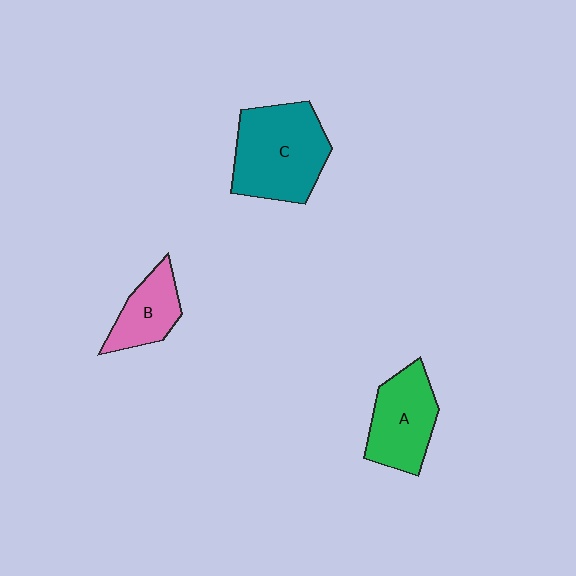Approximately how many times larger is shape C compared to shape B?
Approximately 2.0 times.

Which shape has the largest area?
Shape C (teal).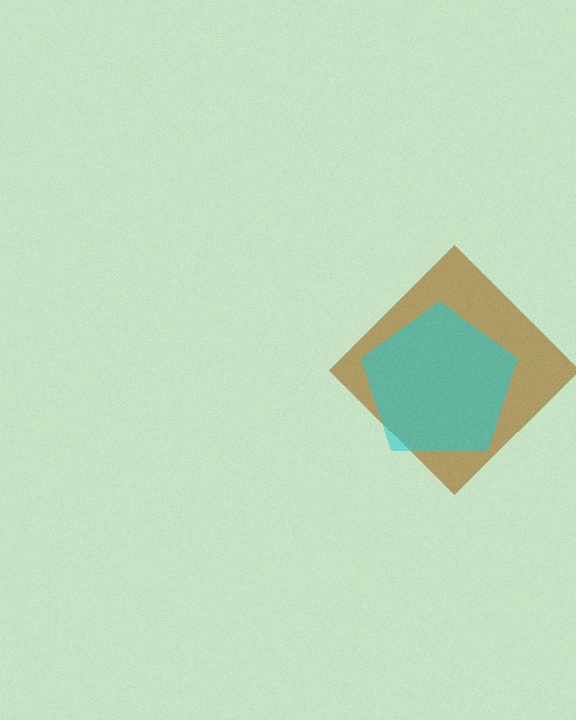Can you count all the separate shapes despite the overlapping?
Yes, there are 2 separate shapes.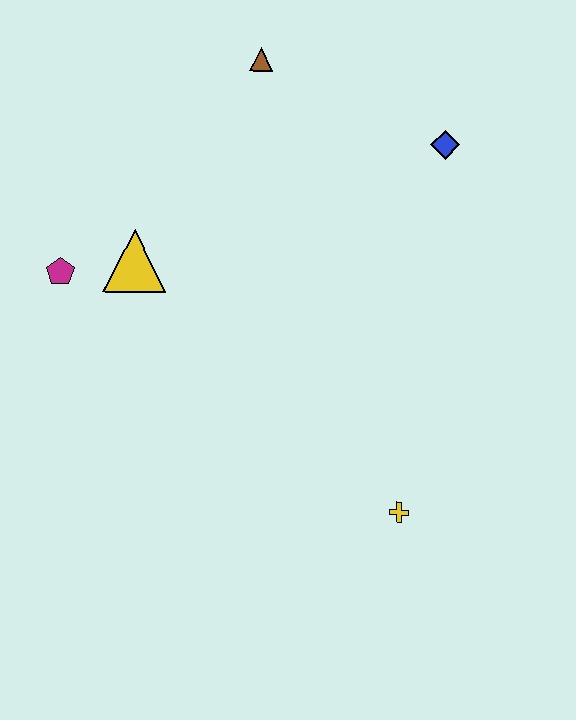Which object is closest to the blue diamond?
The brown triangle is closest to the blue diamond.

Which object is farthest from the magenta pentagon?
The yellow cross is farthest from the magenta pentagon.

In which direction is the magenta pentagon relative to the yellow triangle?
The magenta pentagon is to the left of the yellow triangle.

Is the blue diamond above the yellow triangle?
Yes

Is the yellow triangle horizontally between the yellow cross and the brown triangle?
No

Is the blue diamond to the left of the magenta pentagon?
No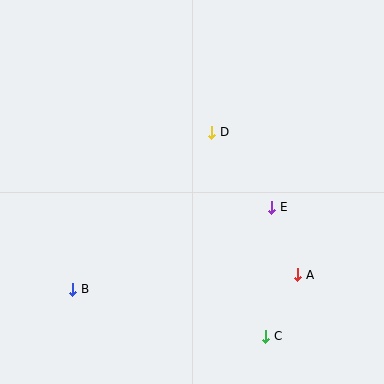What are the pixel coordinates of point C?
Point C is at (266, 336).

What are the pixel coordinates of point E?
Point E is at (272, 207).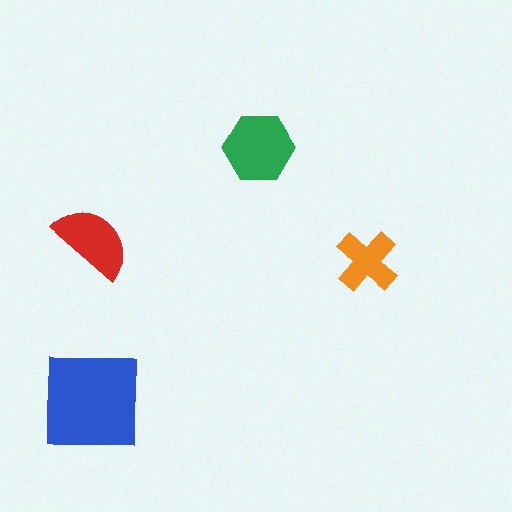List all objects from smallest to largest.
The orange cross, the red semicircle, the green hexagon, the blue square.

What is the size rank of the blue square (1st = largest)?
1st.